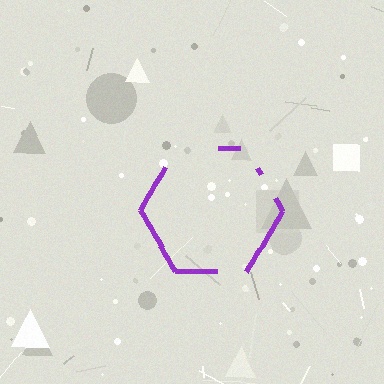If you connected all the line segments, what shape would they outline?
They would outline a hexagon.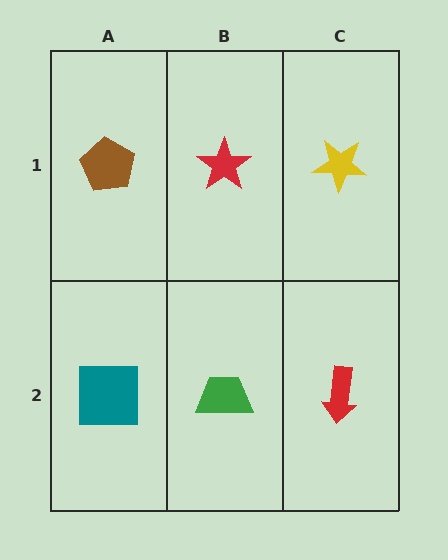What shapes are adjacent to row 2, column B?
A red star (row 1, column B), a teal square (row 2, column A), a red arrow (row 2, column C).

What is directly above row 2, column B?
A red star.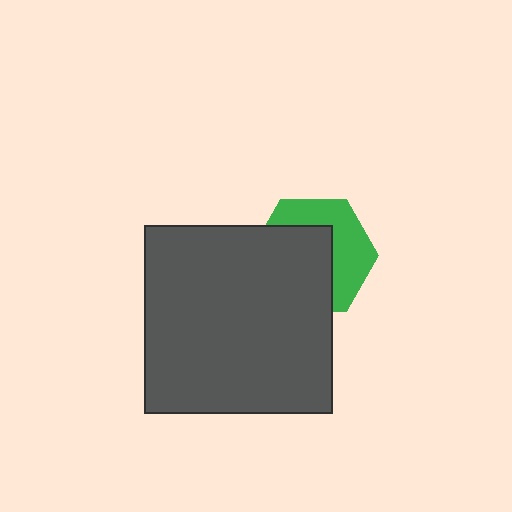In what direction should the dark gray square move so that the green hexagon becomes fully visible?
The dark gray square should move toward the lower-left. That is the shortest direction to clear the overlap and leave the green hexagon fully visible.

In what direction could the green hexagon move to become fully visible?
The green hexagon could move toward the upper-right. That would shift it out from behind the dark gray square entirely.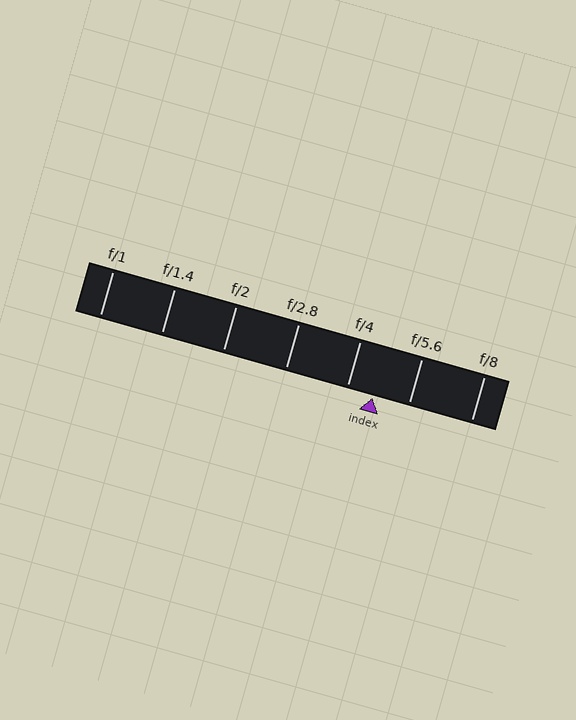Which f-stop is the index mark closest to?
The index mark is closest to f/4.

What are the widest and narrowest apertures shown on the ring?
The widest aperture shown is f/1 and the narrowest is f/8.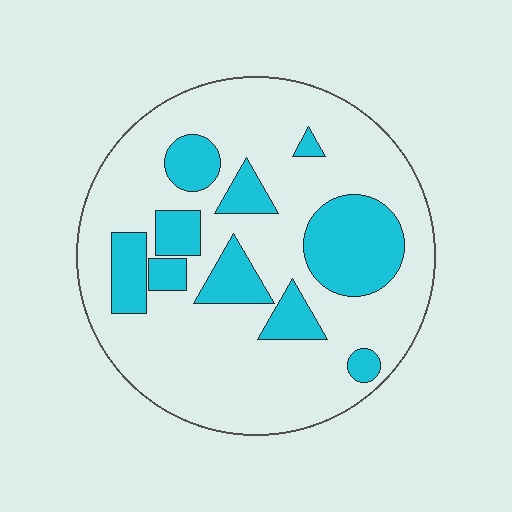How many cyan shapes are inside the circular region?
10.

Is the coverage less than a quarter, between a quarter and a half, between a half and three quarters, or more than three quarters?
Between a quarter and a half.